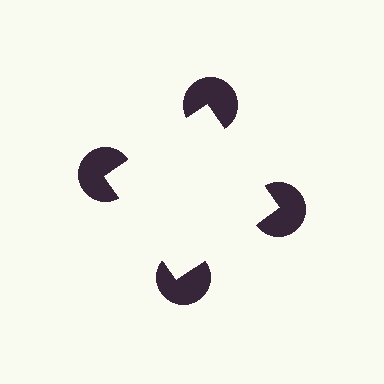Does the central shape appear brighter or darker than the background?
It typically appears slightly brighter than the background, even though no actual brightness change is drawn.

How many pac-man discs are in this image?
There are 4 — one at each vertex of the illusory square.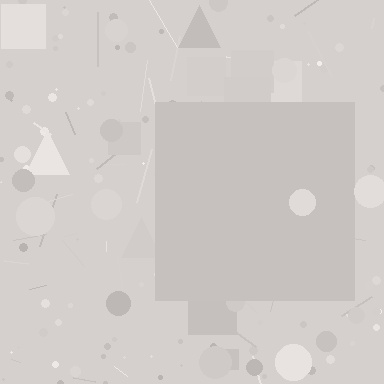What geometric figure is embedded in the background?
A square is embedded in the background.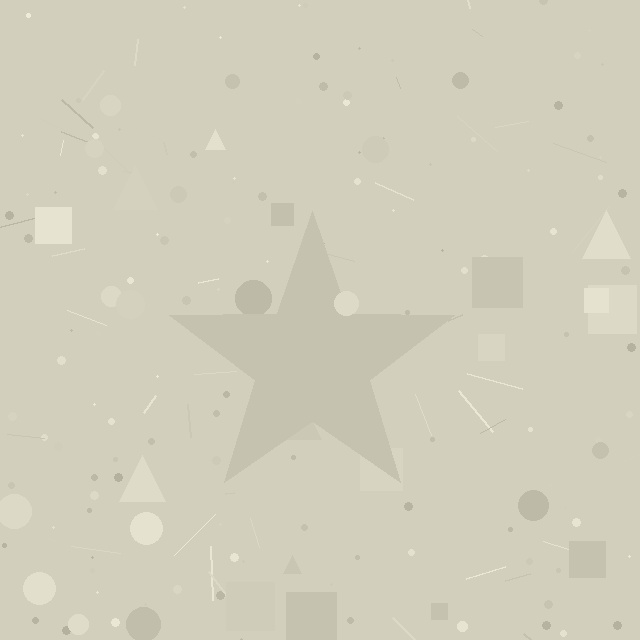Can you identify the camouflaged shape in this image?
The camouflaged shape is a star.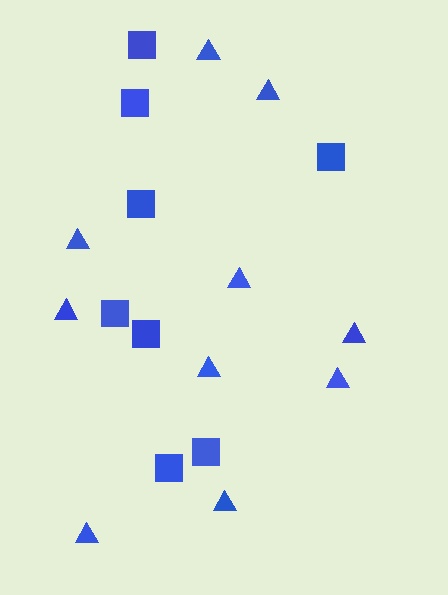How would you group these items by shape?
There are 2 groups: one group of squares (8) and one group of triangles (10).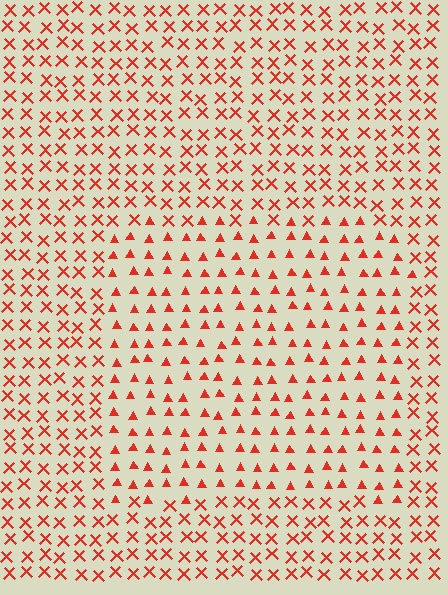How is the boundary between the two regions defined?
The boundary is defined by a change in element shape: triangles inside vs. X marks outside. All elements share the same color and spacing.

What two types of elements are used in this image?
The image uses triangles inside the rectangle region and X marks outside it.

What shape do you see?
I see a rectangle.